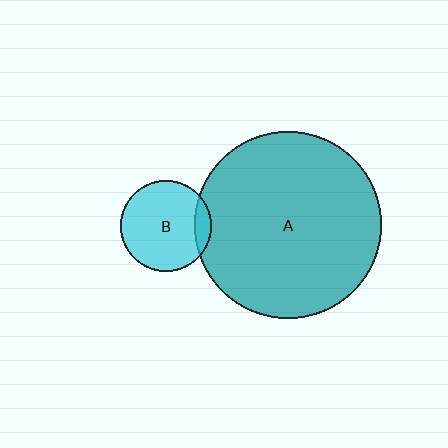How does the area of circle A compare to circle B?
Approximately 4.3 times.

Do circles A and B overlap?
Yes.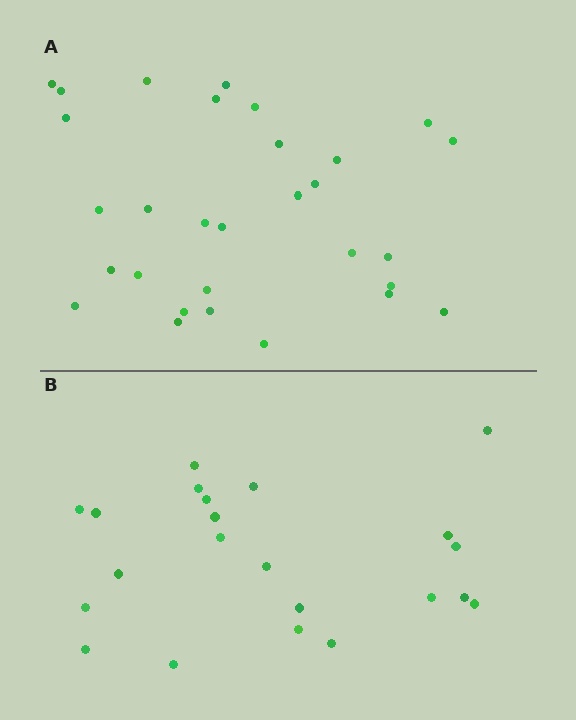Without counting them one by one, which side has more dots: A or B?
Region A (the top region) has more dots.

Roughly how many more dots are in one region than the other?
Region A has roughly 8 or so more dots than region B.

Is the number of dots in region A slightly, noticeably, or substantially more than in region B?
Region A has noticeably more, but not dramatically so. The ratio is roughly 1.4 to 1.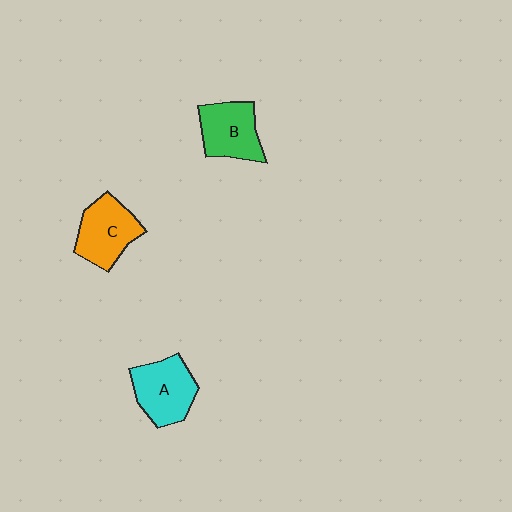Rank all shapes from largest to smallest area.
From largest to smallest: A (cyan), C (orange), B (green).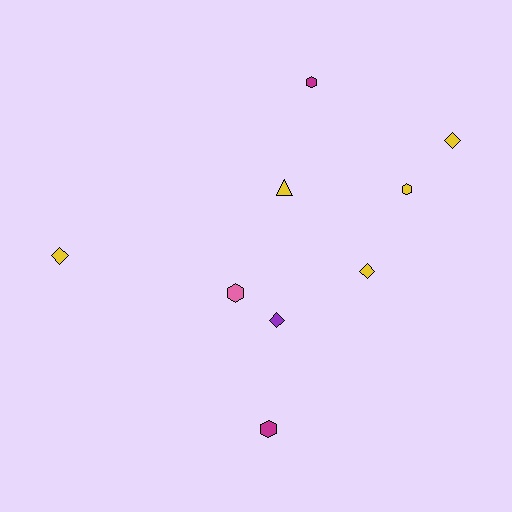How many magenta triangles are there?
There are no magenta triangles.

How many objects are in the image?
There are 9 objects.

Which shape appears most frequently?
Diamond, with 4 objects.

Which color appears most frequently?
Yellow, with 5 objects.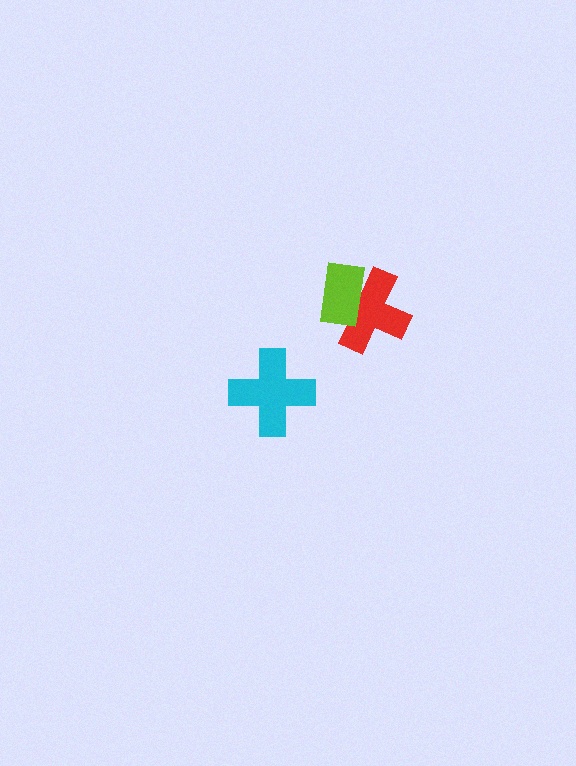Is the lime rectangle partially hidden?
No, no other shape covers it.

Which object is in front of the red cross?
The lime rectangle is in front of the red cross.